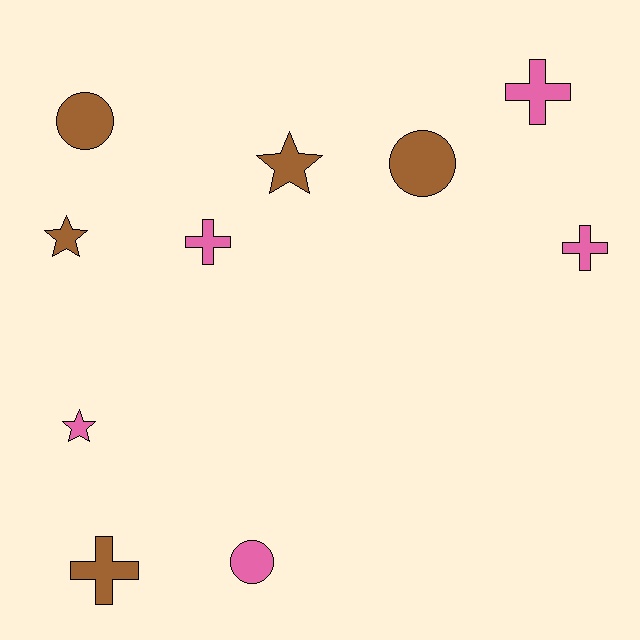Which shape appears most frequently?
Cross, with 4 objects.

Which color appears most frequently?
Pink, with 5 objects.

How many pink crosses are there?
There are 3 pink crosses.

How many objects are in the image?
There are 10 objects.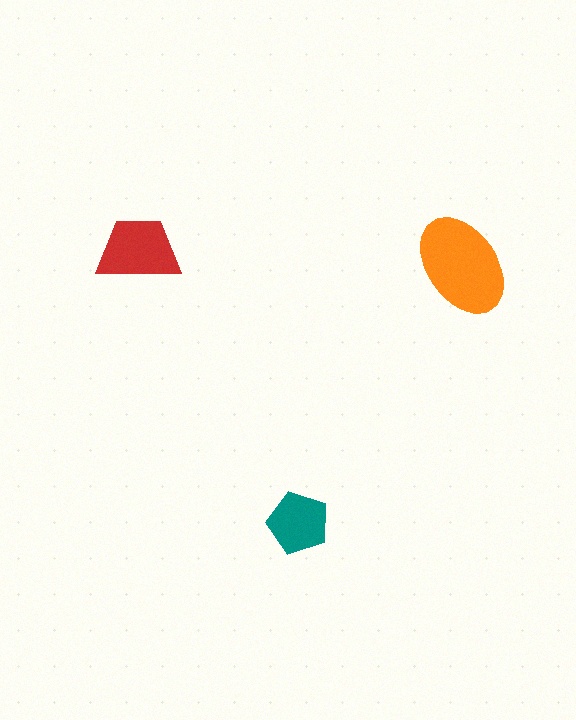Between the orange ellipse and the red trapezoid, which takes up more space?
The orange ellipse.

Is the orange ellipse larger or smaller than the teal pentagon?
Larger.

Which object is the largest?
The orange ellipse.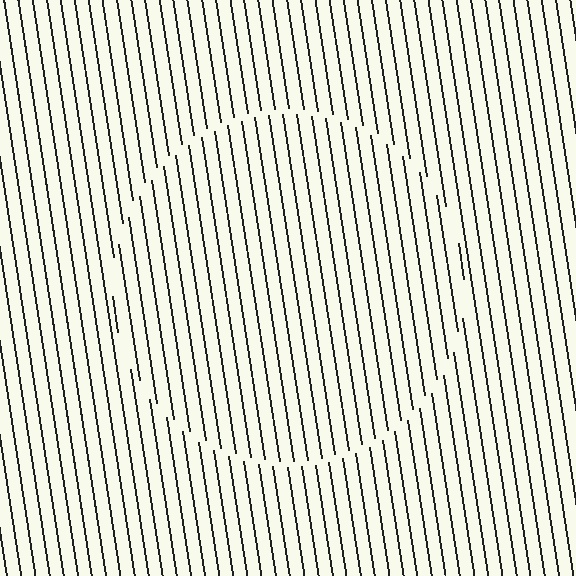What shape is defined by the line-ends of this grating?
An illusory circle. The interior of the shape contains the same grating, shifted by half a period — the contour is defined by the phase discontinuity where line-ends from the inner and outer gratings abut.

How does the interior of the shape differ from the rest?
The interior of the shape contains the same grating, shifted by half a period — the contour is defined by the phase discontinuity where line-ends from the inner and outer gratings abut.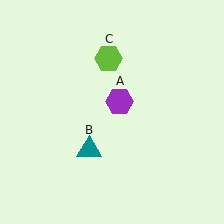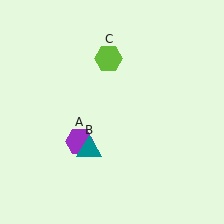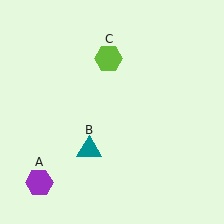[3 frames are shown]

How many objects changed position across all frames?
1 object changed position: purple hexagon (object A).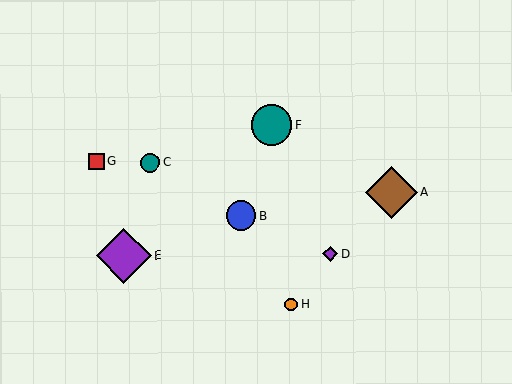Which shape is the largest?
The purple diamond (labeled E) is the largest.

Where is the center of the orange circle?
The center of the orange circle is at (291, 304).